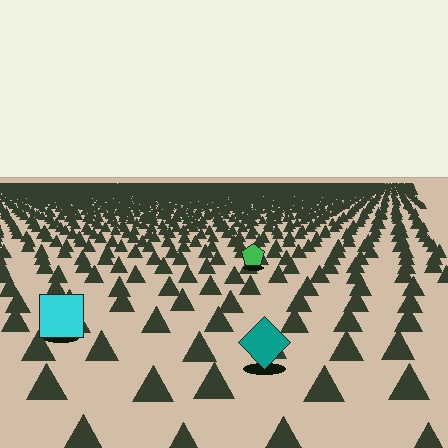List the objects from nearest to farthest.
From nearest to farthest: the teal diamond, the cyan square, the green pentagon.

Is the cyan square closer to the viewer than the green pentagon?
Yes. The cyan square is closer — you can tell from the texture gradient: the ground texture is coarser near it.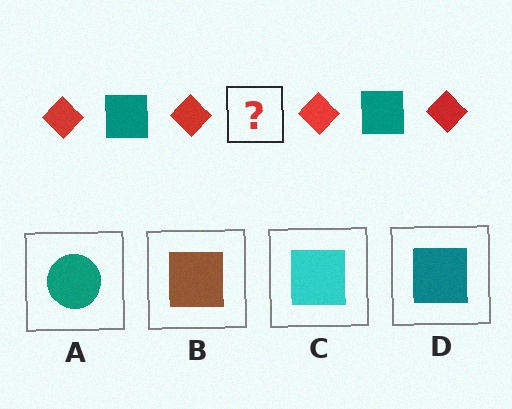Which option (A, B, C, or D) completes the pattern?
D.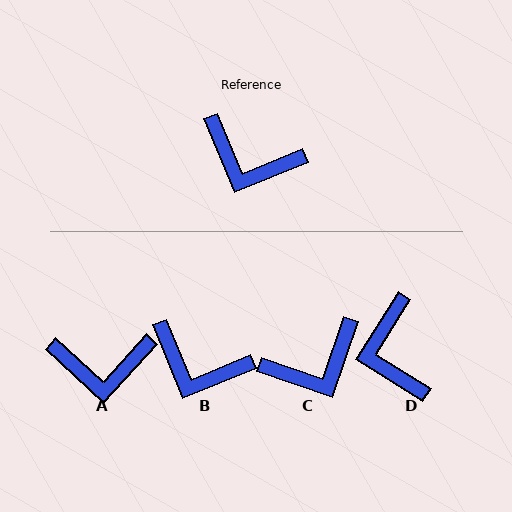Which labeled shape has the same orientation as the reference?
B.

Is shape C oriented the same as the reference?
No, it is off by about 49 degrees.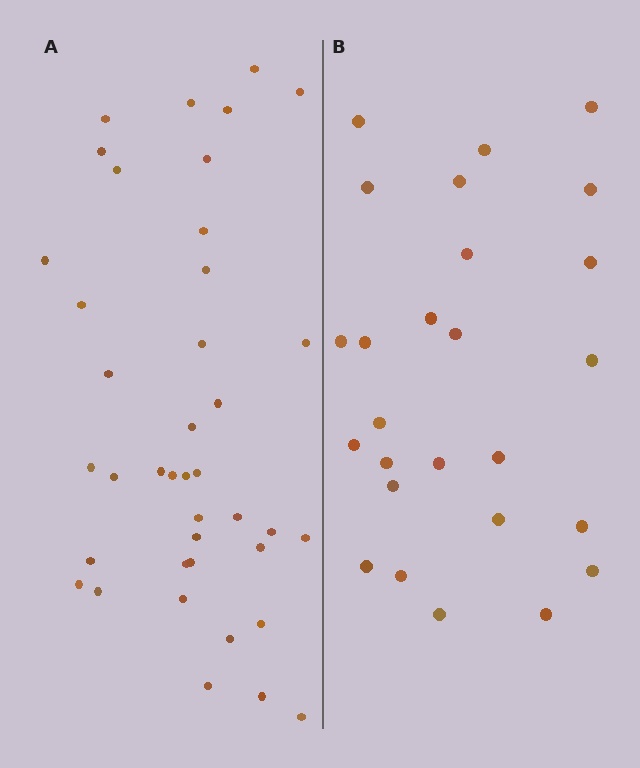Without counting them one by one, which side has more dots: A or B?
Region A (the left region) has more dots.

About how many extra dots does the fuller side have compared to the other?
Region A has approximately 15 more dots than region B.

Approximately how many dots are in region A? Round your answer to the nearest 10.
About 40 dots.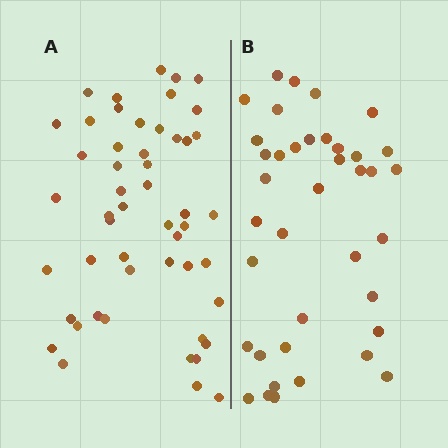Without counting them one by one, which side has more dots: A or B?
Region A (the left region) has more dots.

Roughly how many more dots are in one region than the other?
Region A has roughly 12 or so more dots than region B.